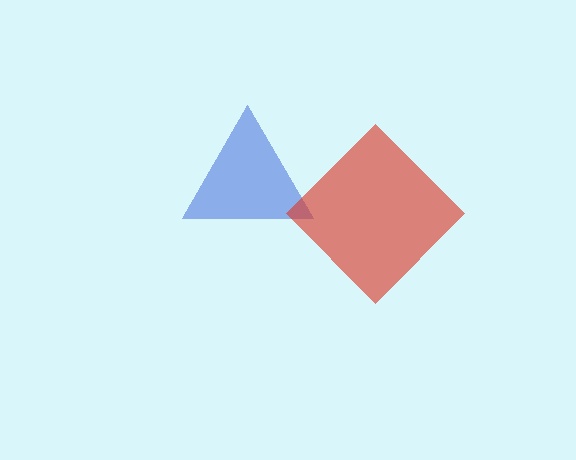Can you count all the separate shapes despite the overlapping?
Yes, there are 2 separate shapes.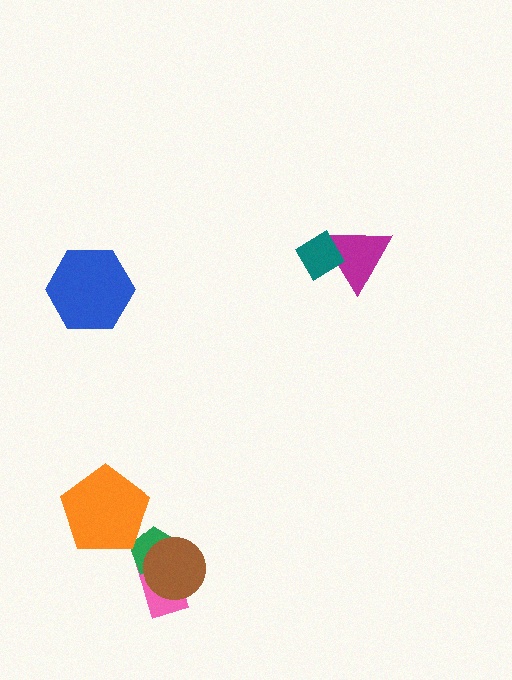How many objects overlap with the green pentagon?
3 objects overlap with the green pentagon.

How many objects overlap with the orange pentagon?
1 object overlaps with the orange pentagon.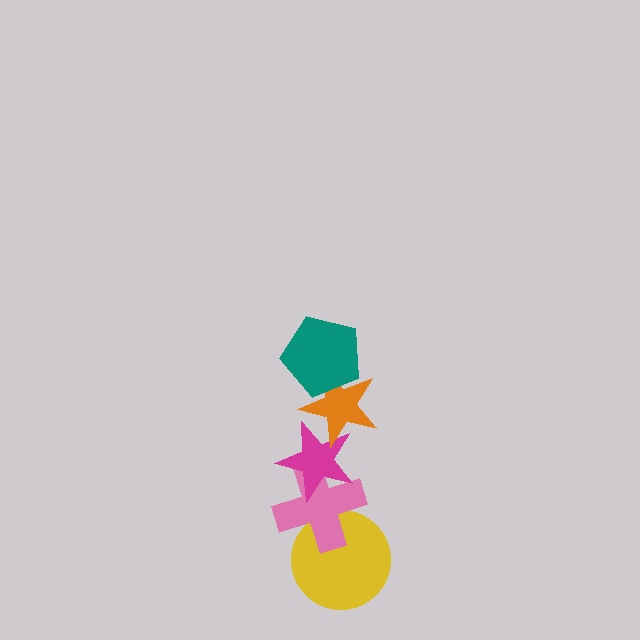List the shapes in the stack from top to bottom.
From top to bottom: the teal pentagon, the orange star, the magenta star, the pink cross, the yellow circle.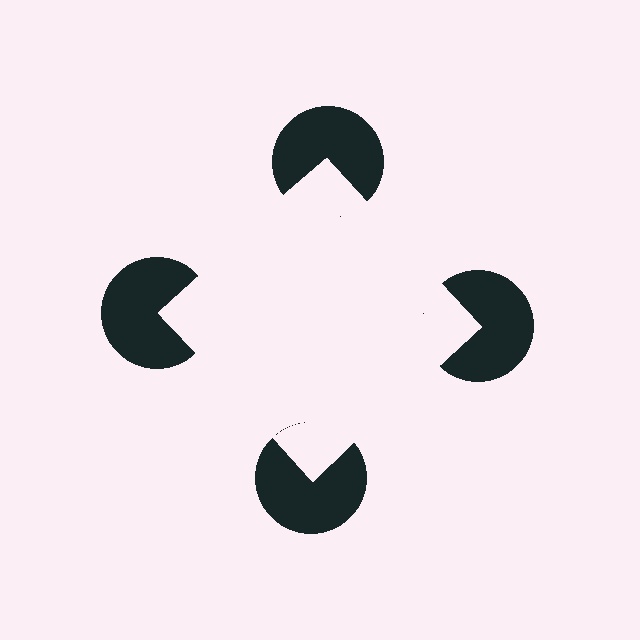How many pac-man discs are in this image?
There are 4 — one at each vertex of the illusory square.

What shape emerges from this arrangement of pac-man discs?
An illusory square — its edges are inferred from the aligned wedge cuts in the pac-man discs, not physically drawn.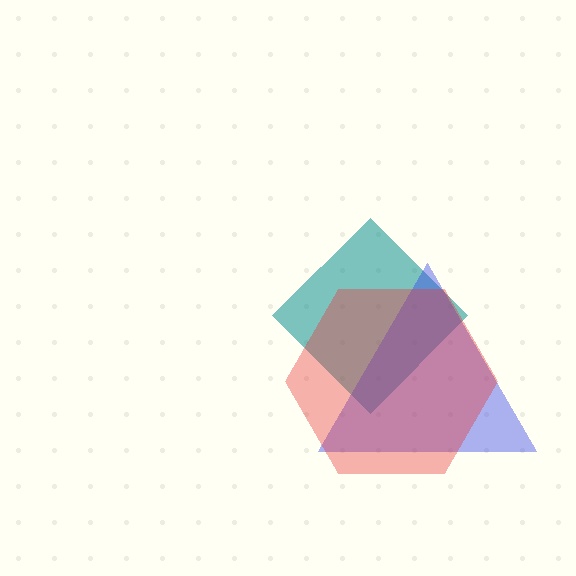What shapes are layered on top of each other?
The layered shapes are: a teal diamond, a blue triangle, a red hexagon.